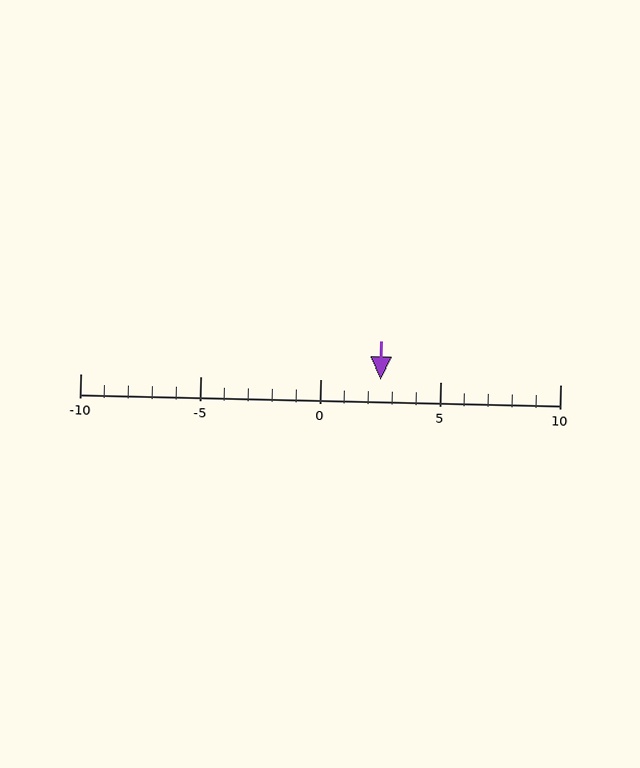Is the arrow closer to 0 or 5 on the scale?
The arrow is closer to 5.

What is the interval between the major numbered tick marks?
The major tick marks are spaced 5 units apart.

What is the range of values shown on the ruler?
The ruler shows values from -10 to 10.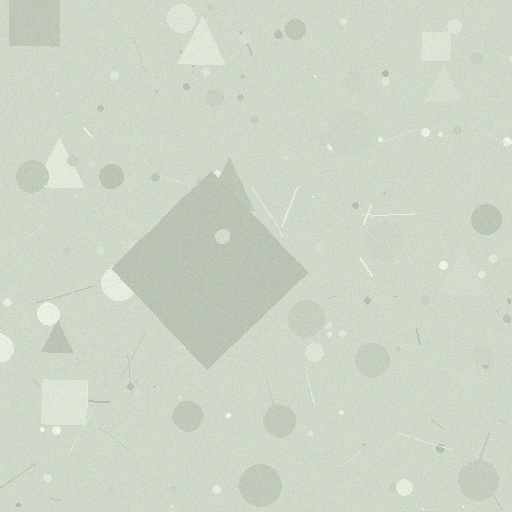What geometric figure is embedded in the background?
A diamond is embedded in the background.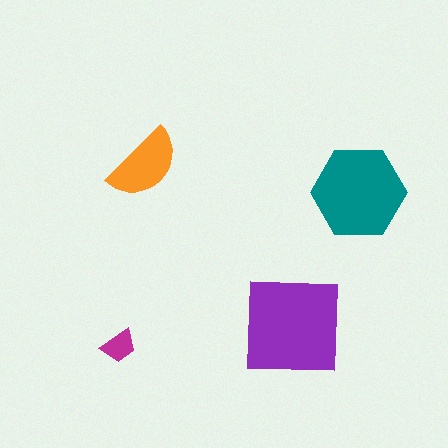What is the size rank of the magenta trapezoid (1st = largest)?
4th.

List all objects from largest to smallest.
The purple square, the teal hexagon, the orange semicircle, the magenta trapezoid.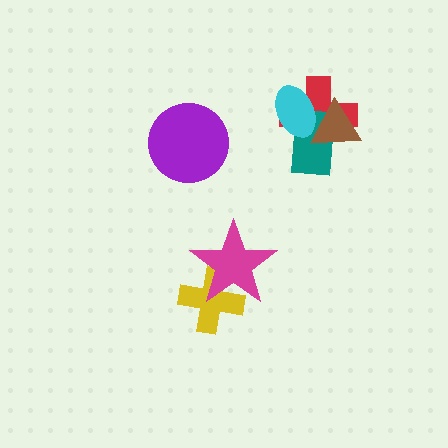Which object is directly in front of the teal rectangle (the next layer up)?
The brown triangle is directly in front of the teal rectangle.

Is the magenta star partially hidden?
No, no other shape covers it.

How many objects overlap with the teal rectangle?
3 objects overlap with the teal rectangle.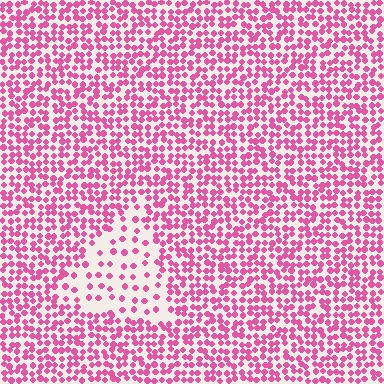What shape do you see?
I see a triangle.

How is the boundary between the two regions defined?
The boundary is defined by a change in element density (approximately 2.6x ratio). All elements are the same color, size, and shape.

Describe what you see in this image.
The image contains small pink elements arranged at two different densities. A triangle-shaped region is visible where the elements are less densely packed than the surrounding area.